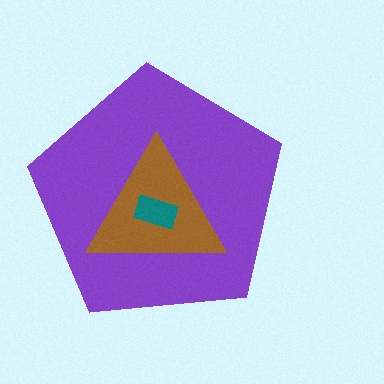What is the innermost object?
The teal rectangle.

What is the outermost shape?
The purple pentagon.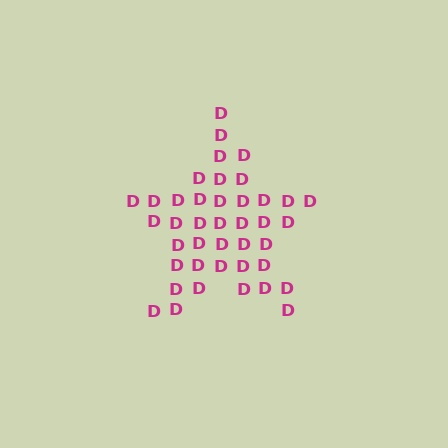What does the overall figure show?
The overall figure shows a star.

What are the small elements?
The small elements are letter D's.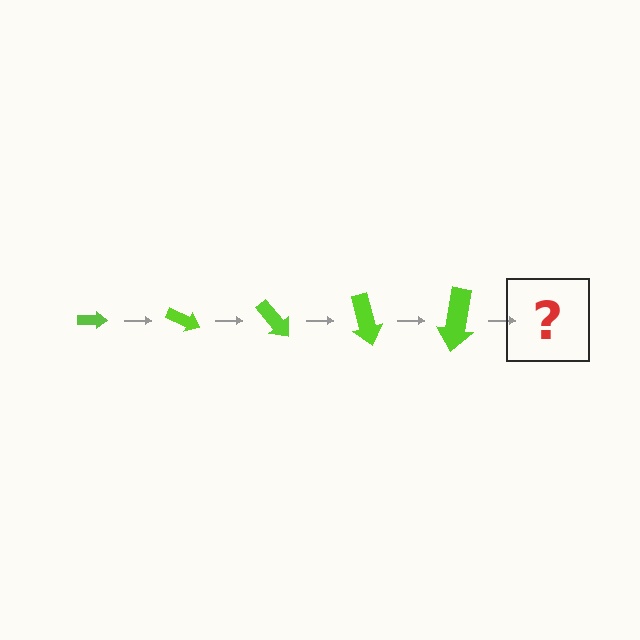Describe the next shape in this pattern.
It should be an arrow, larger than the previous one and rotated 125 degrees from the start.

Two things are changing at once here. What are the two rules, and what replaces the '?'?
The two rules are that the arrow grows larger each step and it rotates 25 degrees each step. The '?' should be an arrow, larger than the previous one and rotated 125 degrees from the start.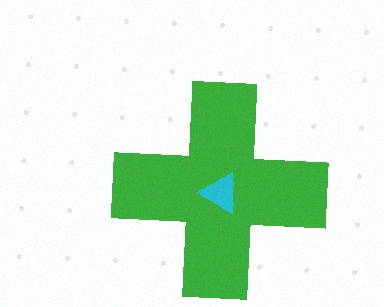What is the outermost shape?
The green cross.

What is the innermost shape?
The cyan triangle.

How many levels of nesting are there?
2.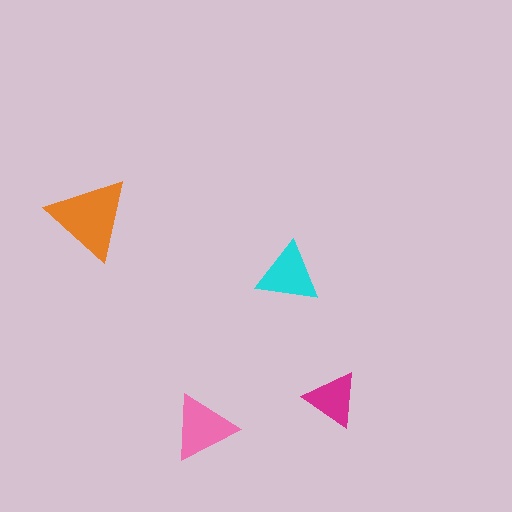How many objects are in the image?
There are 4 objects in the image.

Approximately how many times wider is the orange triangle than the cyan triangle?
About 1.5 times wider.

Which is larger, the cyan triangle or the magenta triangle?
The cyan one.